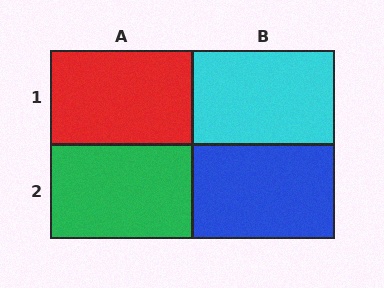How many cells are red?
1 cell is red.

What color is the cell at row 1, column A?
Red.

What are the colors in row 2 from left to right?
Green, blue.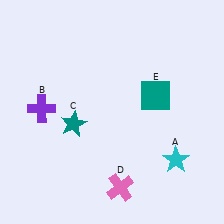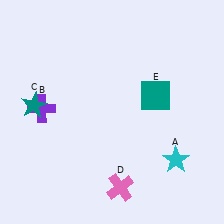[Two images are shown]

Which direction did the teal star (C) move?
The teal star (C) moved left.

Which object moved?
The teal star (C) moved left.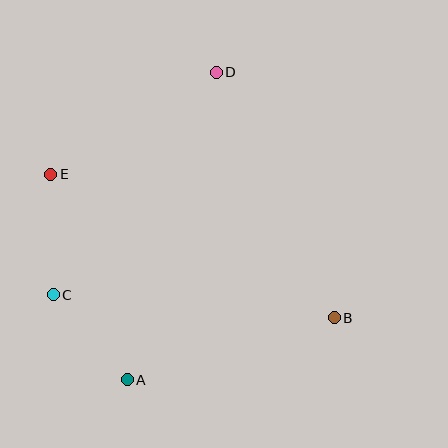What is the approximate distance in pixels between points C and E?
The distance between C and E is approximately 120 pixels.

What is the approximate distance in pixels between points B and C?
The distance between B and C is approximately 282 pixels.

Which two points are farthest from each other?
Points A and D are farthest from each other.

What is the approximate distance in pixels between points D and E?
The distance between D and E is approximately 194 pixels.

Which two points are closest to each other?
Points A and C are closest to each other.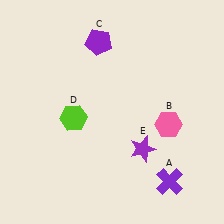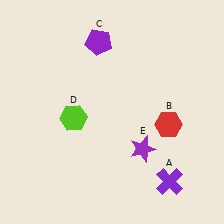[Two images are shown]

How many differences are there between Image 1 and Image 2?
There is 1 difference between the two images.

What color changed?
The hexagon (B) changed from pink in Image 1 to red in Image 2.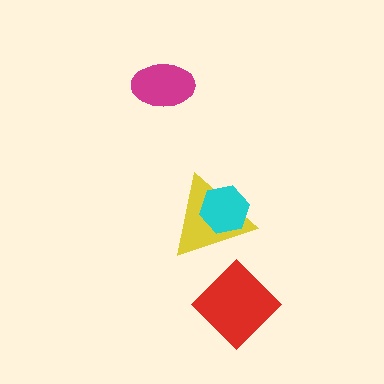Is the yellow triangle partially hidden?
Yes, it is partially covered by another shape.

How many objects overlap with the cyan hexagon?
1 object overlaps with the cyan hexagon.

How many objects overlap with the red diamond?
0 objects overlap with the red diamond.